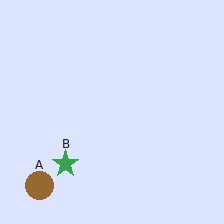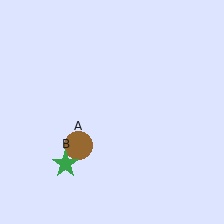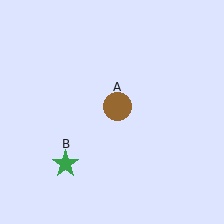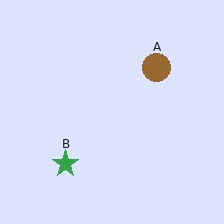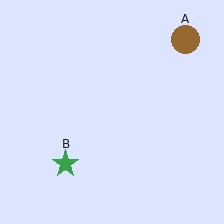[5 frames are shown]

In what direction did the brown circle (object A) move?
The brown circle (object A) moved up and to the right.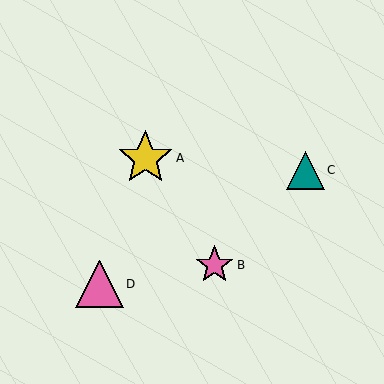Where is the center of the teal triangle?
The center of the teal triangle is at (305, 170).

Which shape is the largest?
The yellow star (labeled A) is the largest.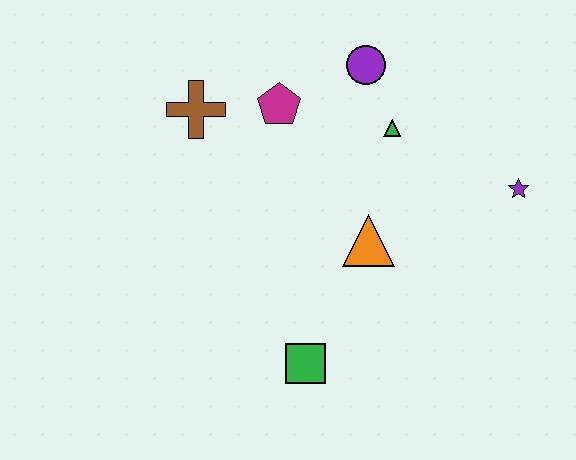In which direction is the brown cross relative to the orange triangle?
The brown cross is to the left of the orange triangle.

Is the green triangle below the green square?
No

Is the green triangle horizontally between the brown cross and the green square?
No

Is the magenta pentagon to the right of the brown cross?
Yes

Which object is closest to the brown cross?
The magenta pentagon is closest to the brown cross.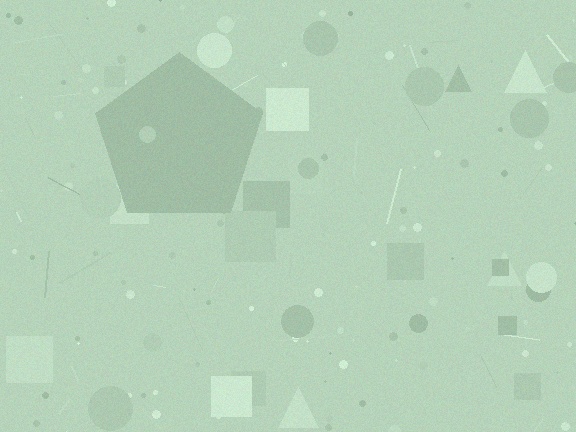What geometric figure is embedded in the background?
A pentagon is embedded in the background.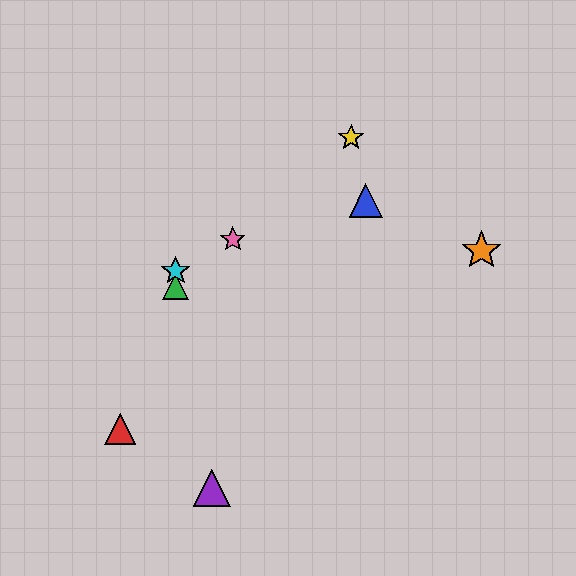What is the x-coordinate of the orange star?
The orange star is at x≈482.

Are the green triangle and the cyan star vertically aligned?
Yes, both are at x≈176.